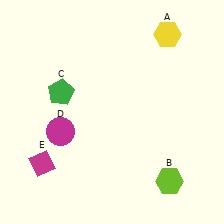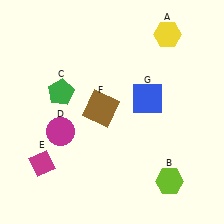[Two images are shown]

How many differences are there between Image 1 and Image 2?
There are 2 differences between the two images.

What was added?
A brown square (F), a blue square (G) were added in Image 2.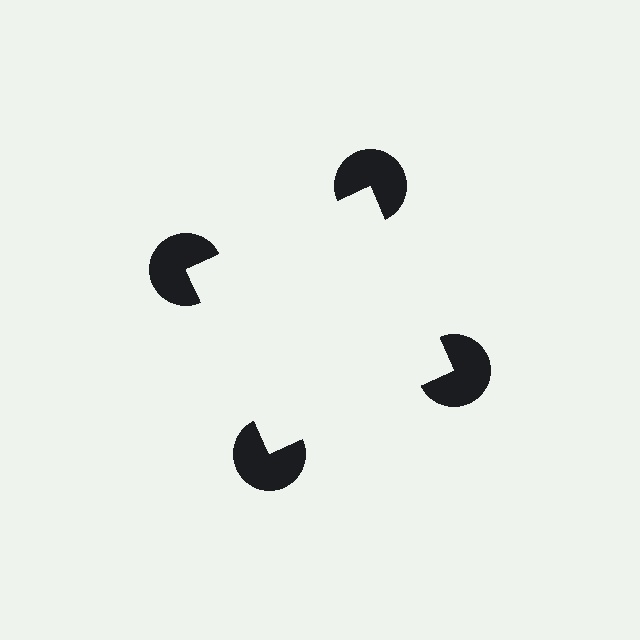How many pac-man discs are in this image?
There are 4 — one at each vertex of the illusory square.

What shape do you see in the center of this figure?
An illusory square — its edges are inferred from the aligned wedge cuts in the pac-man discs, not physically drawn.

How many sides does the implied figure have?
4 sides.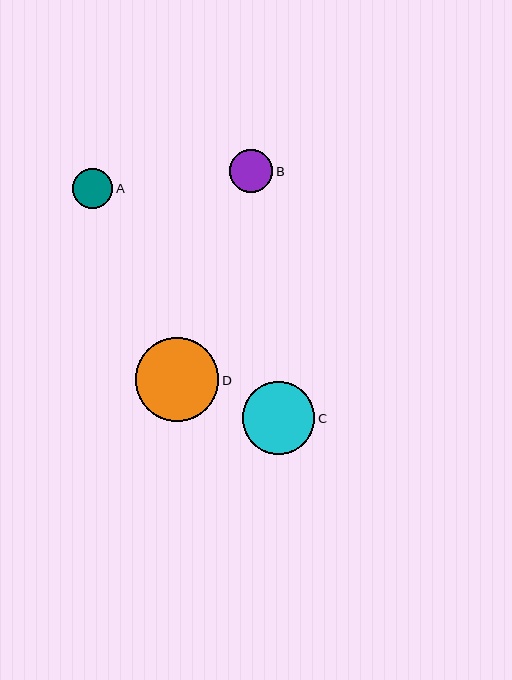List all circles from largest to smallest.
From largest to smallest: D, C, B, A.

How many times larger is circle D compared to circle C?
Circle D is approximately 1.1 times the size of circle C.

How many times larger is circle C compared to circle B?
Circle C is approximately 1.7 times the size of circle B.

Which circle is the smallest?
Circle A is the smallest with a size of approximately 40 pixels.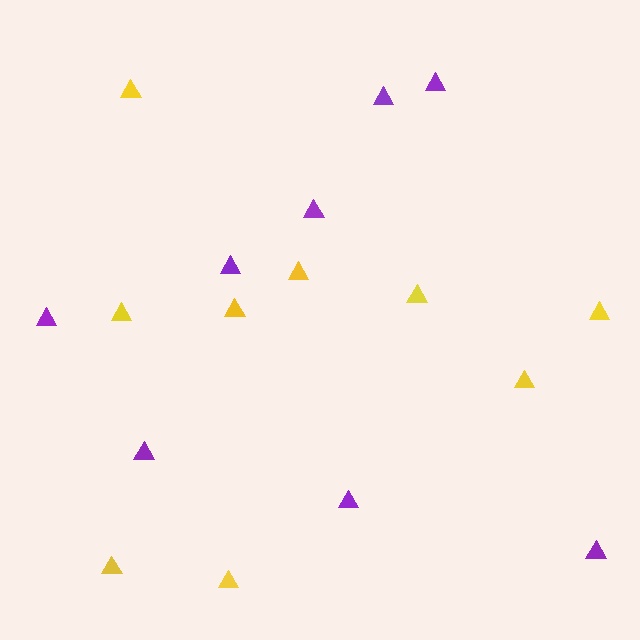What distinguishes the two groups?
There are 2 groups: one group of yellow triangles (9) and one group of purple triangles (8).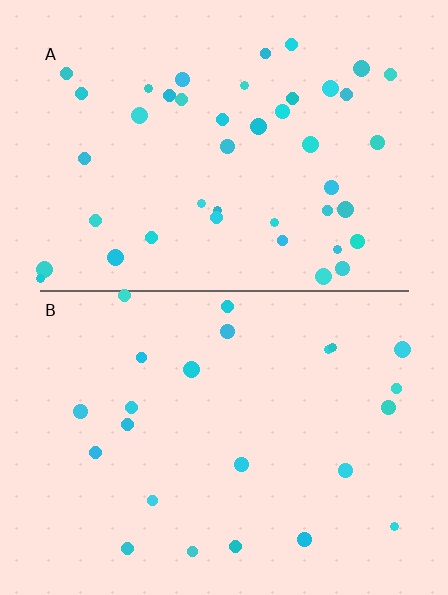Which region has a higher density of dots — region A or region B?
A (the top).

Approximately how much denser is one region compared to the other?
Approximately 1.9× — region A over region B.